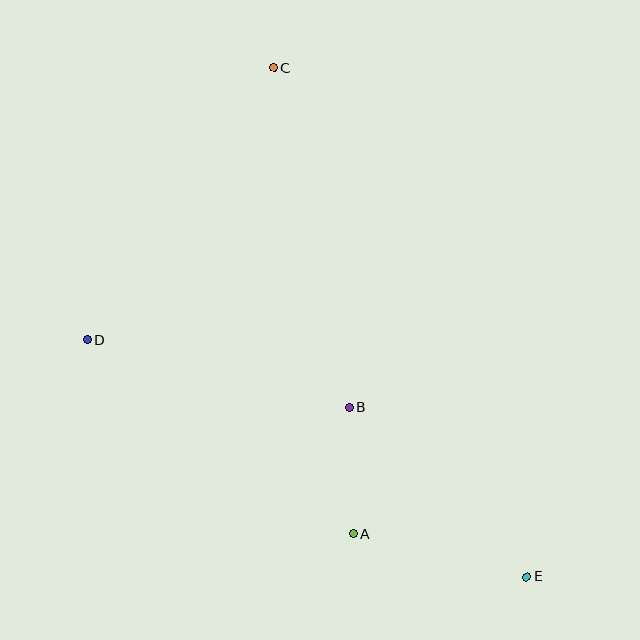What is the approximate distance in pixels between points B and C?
The distance between B and C is approximately 349 pixels.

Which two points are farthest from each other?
Points C and E are farthest from each other.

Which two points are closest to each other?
Points A and B are closest to each other.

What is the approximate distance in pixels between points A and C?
The distance between A and C is approximately 473 pixels.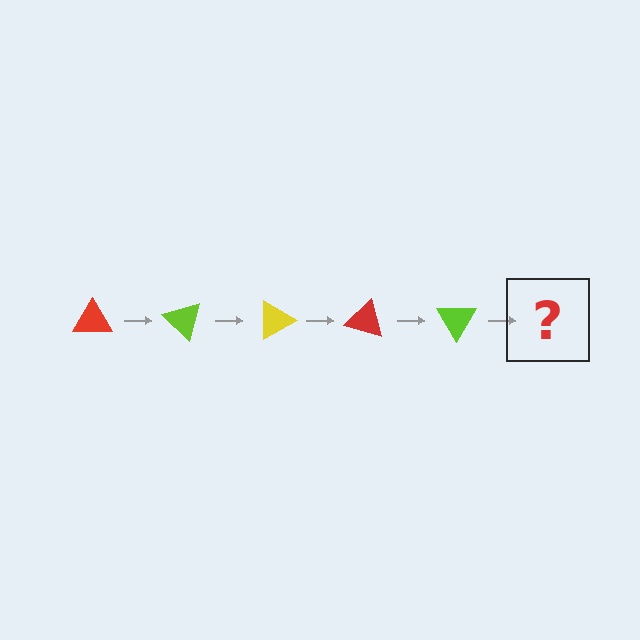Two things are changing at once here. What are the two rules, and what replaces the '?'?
The two rules are that it rotates 45 degrees each step and the color cycles through red, lime, and yellow. The '?' should be a yellow triangle, rotated 225 degrees from the start.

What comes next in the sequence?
The next element should be a yellow triangle, rotated 225 degrees from the start.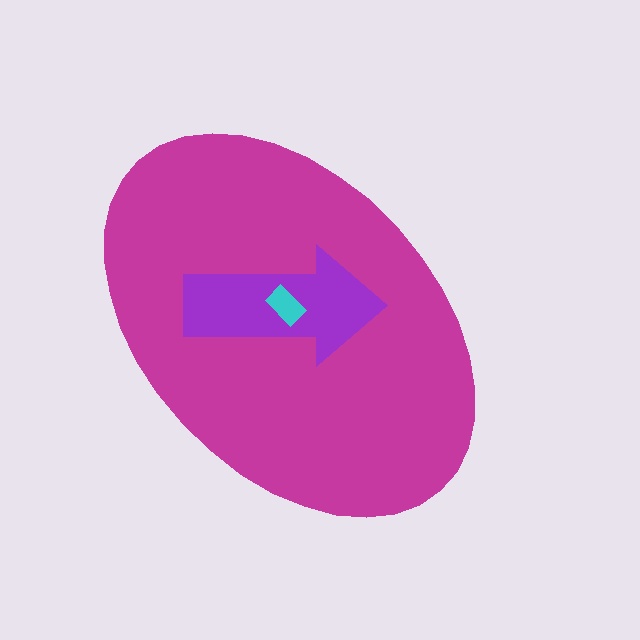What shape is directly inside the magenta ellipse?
The purple arrow.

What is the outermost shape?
The magenta ellipse.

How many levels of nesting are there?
3.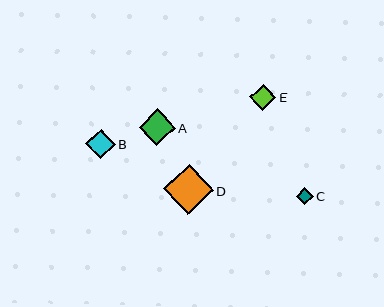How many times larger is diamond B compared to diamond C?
Diamond B is approximately 1.8 times the size of diamond C.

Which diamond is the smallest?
Diamond C is the smallest with a size of approximately 16 pixels.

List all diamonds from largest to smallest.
From largest to smallest: D, A, B, E, C.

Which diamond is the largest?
Diamond D is the largest with a size of approximately 50 pixels.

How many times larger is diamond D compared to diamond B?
Diamond D is approximately 1.7 times the size of diamond B.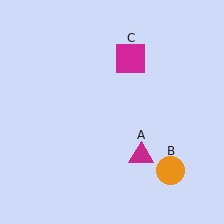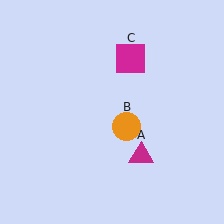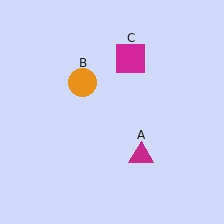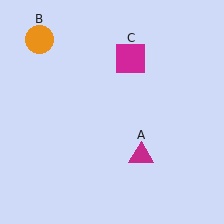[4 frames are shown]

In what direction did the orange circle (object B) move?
The orange circle (object B) moved up and to the left.